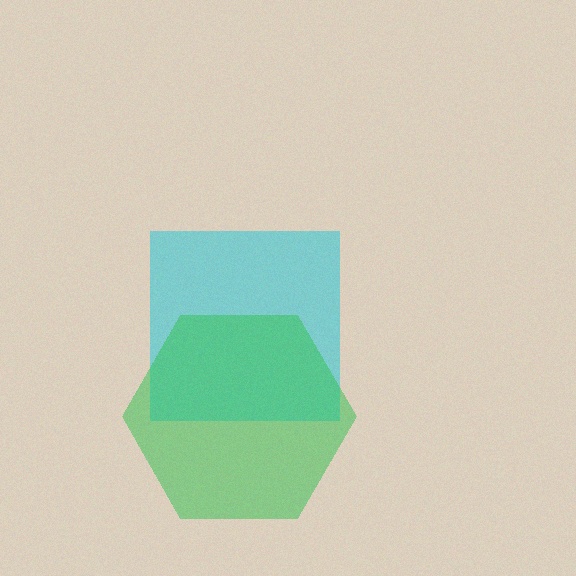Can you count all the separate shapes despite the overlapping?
Yes, there are 2 separate shapes.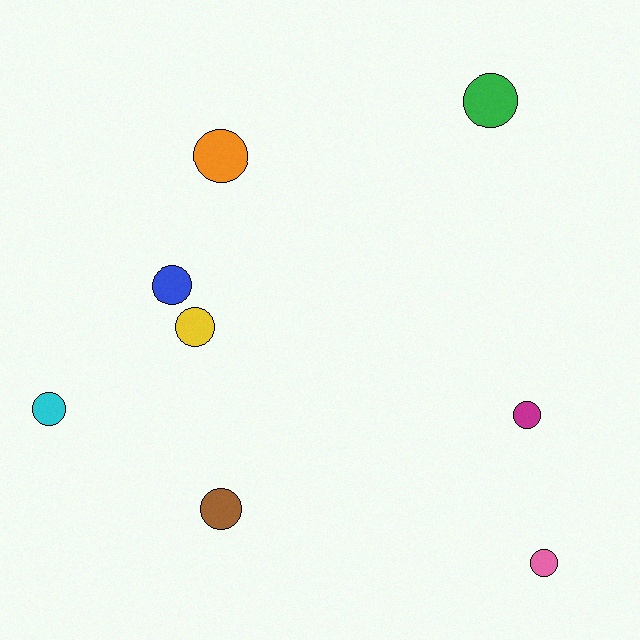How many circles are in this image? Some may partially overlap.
There are 8 circles.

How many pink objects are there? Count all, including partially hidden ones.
There is 1 pink object.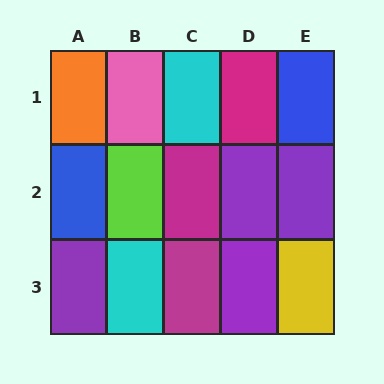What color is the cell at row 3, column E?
Yellow.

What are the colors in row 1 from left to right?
Orange, pink, cyan, magenta, blue.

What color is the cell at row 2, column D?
Purple.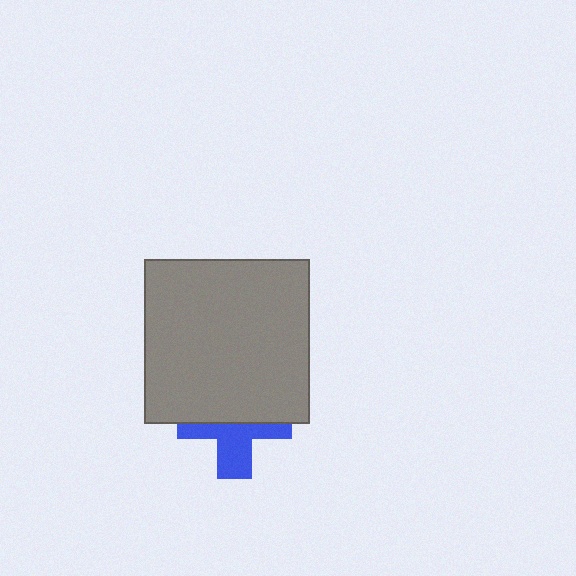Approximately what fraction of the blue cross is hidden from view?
Roughly 53% of the blue cross is hidden behind the gray square.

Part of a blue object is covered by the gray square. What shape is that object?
It is a cross.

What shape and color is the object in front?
The object in front is a gray square.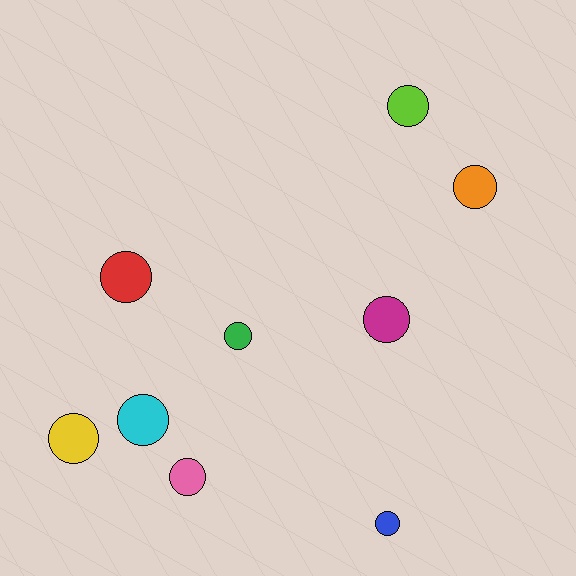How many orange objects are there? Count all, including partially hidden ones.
There is 1 orange object.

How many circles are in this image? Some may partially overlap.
There are 9 circles.